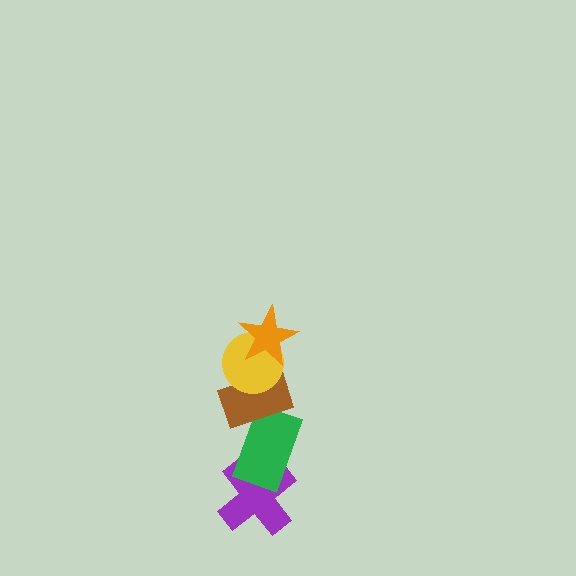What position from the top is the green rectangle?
The green rectangle is 4th from the top.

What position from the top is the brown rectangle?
The brown rectangle is 3rd from the top.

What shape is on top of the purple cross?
The green rectangle is on top of the purple cross.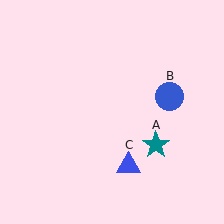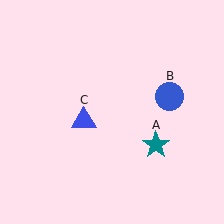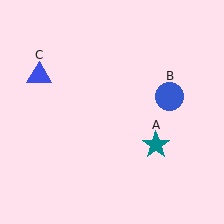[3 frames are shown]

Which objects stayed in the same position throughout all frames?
Teal star (object A) and blue circle (object B) remained stationary.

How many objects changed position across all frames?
1 object changed position: blue triangle (object C).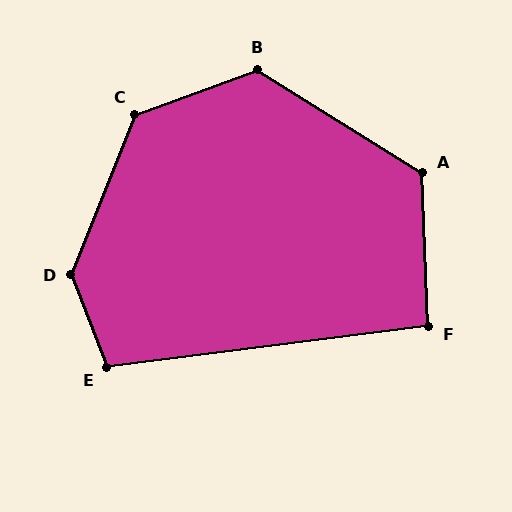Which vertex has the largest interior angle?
D, at approximately 137 degrees.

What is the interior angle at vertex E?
Approximately 104 degrees (obtuse).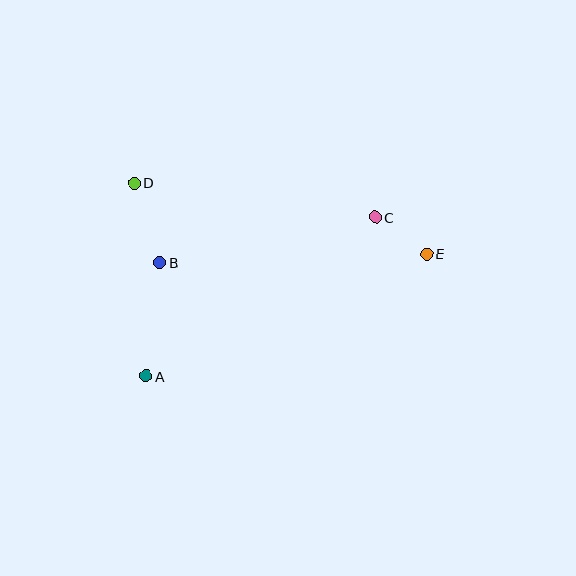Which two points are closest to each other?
Points C and E are closest to each other.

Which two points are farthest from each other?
Points A and E are farthest from each other.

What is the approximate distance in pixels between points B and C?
The distance between B and C is approximately 220 pixels.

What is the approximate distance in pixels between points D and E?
The distance between D and E is approximately 301 pixels.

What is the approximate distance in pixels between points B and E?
The distance between B and E is approximately 267 pixels.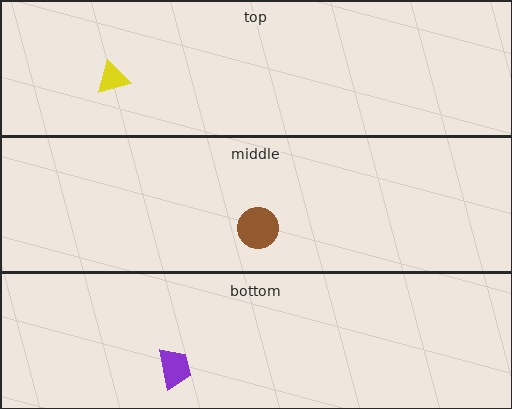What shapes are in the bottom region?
The purple trapezoid.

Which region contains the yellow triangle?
The top region.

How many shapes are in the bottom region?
1.